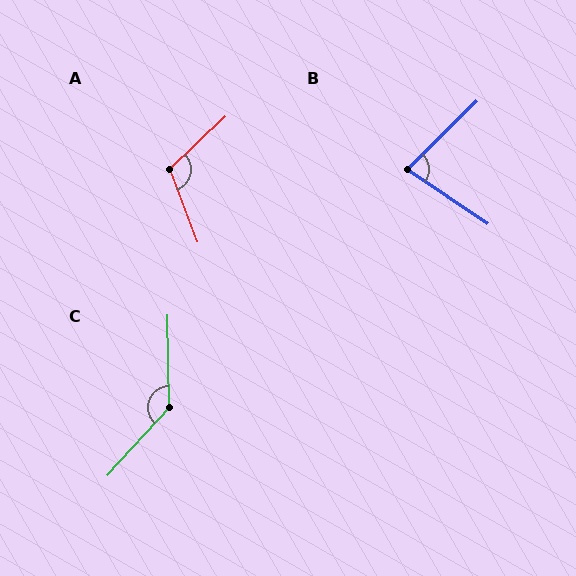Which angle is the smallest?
B, at approximately 79 degrees.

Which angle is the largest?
C, at approximately 137 degrees.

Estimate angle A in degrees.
Approximately 113 degrees.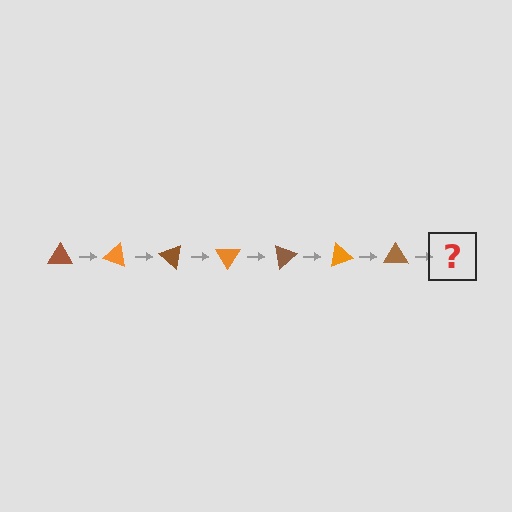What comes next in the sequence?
The next element should be an orange triangle, rotated 140 degrees from the start.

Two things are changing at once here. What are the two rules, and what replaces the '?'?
The two rules are that it rotates 20 degrees each step and the color cycles through brown and orange. The '?' should be an orange triangle, rotated 140 degrees from the start.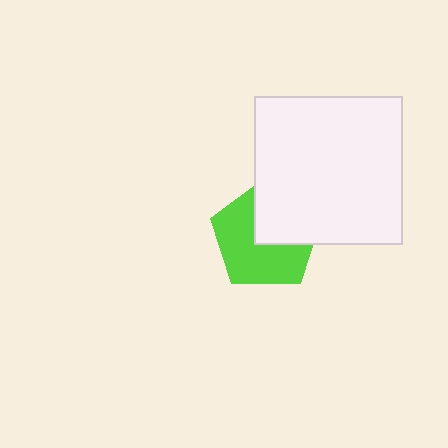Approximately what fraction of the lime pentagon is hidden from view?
Roughly 41% of the lime pentagon is hidden behind the white square.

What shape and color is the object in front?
The object in front is a white square.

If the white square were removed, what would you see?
You would see the complete lime pentagon.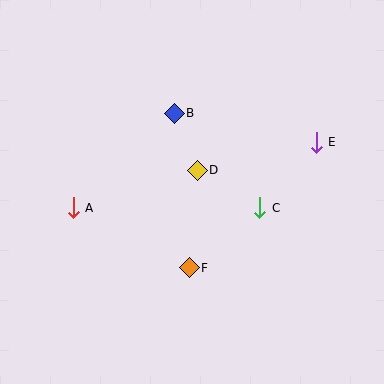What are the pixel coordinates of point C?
Point C is at (260, 208).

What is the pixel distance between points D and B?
The distance between D and B is 62 pixels.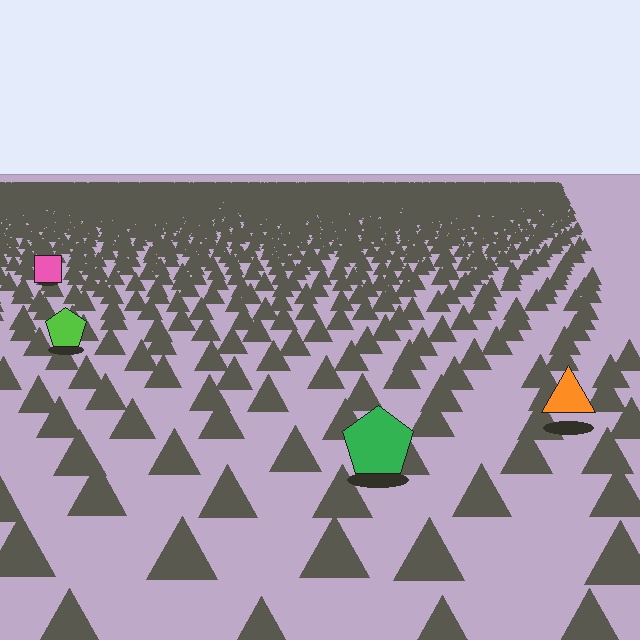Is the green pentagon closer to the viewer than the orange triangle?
Yes. The green pentagon is closer — you can tell from the texture gradient: the ground texture is coarser near it.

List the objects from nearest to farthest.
From nearest to farthest: the green pentagon, the orange triangle, the lime pentagon, the pink square.